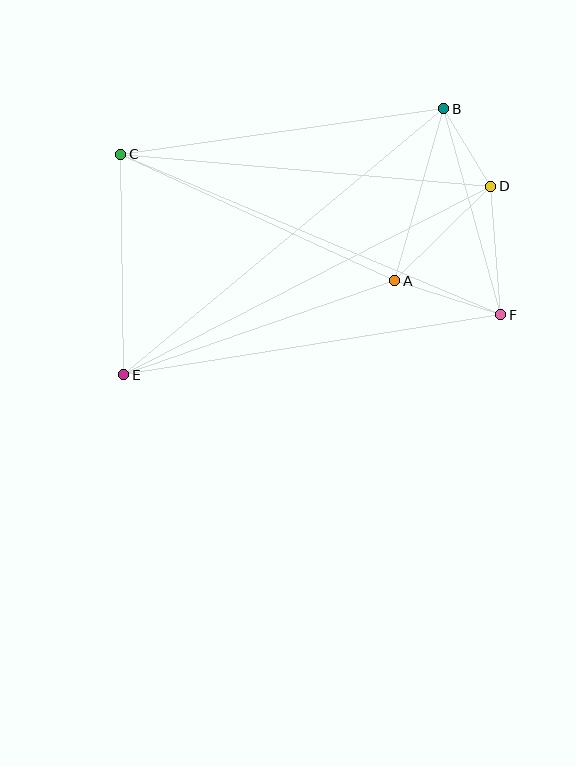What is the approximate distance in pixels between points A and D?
The distance between A and D is approximately 135 pixels.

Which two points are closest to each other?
Points B and D are closest to each other.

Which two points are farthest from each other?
Points B and E are farthest from each other.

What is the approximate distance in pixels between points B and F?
The distance between B and F is approximately 214 pixels.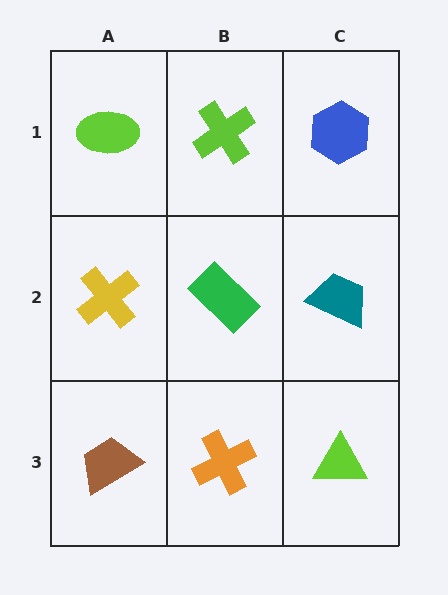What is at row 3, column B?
An orange cross.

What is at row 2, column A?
A yellow cross.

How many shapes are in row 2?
3 shapes.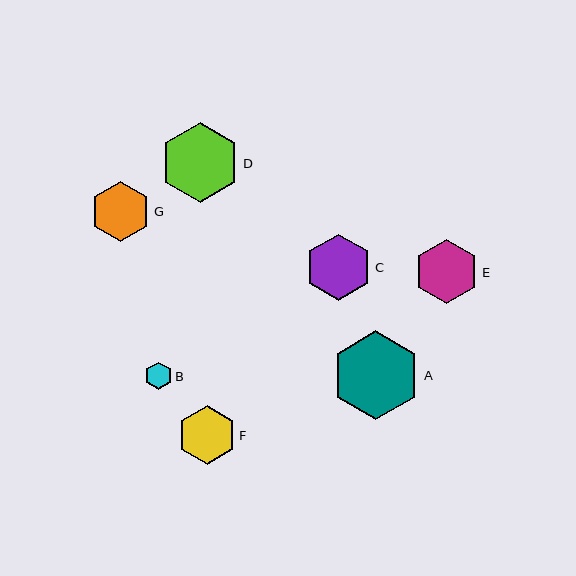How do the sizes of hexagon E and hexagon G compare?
Hexagon E and hexagon G are approximately the same size.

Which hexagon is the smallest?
Hexagon B is the smallest with a size of approximately 27 pixels.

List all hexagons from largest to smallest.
From largest to smallest: A, D, C, E, G, F, B.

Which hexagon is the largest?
Hexagon A is the largest with a size of approximately 89 pixels.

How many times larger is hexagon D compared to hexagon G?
Hexagon D is approximately 1.3 times the size of hexagon G.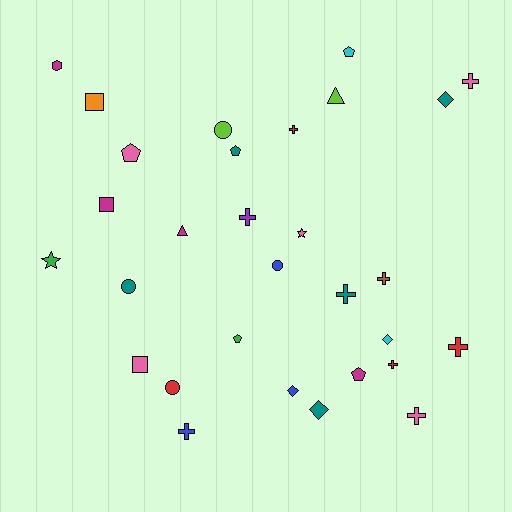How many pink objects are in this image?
There are 5 pink objects.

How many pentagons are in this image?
There are 5 pentagons.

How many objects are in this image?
There are 30 objects.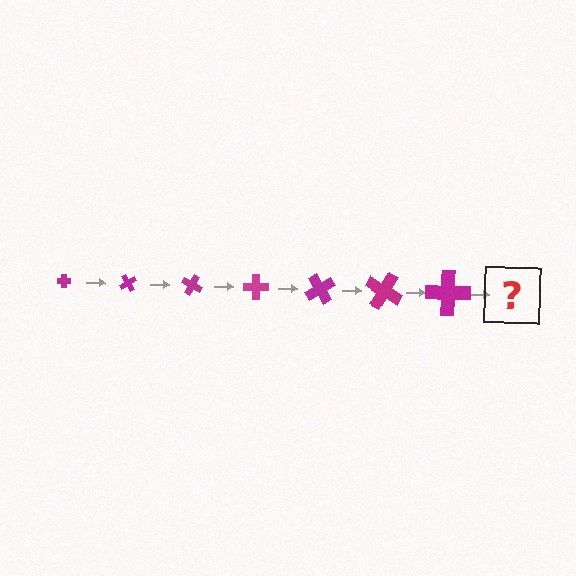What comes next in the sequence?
The next element should be a cross, larger than the previous one and rotated 420 degrees from the start.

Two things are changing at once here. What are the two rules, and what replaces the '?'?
The two rules are that the cross grows larger each step and it rotates 60 degrees each step. The '?' should be a cross, larger than the previous one and rotated 420 degrees from the start.